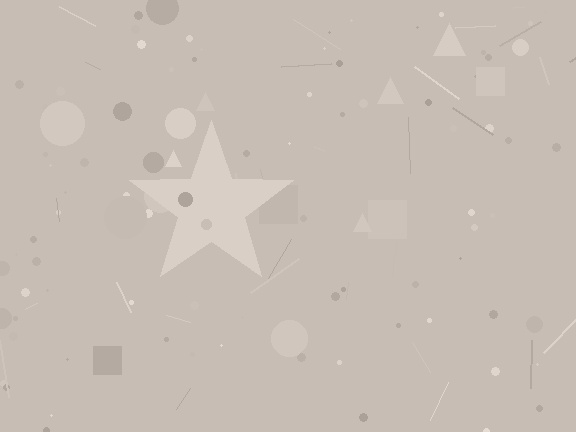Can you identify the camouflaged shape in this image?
The camouflaged shape is a star.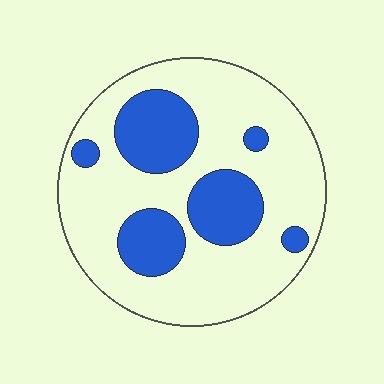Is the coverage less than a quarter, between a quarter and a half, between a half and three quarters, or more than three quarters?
Between a quarter and a half.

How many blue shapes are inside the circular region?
6.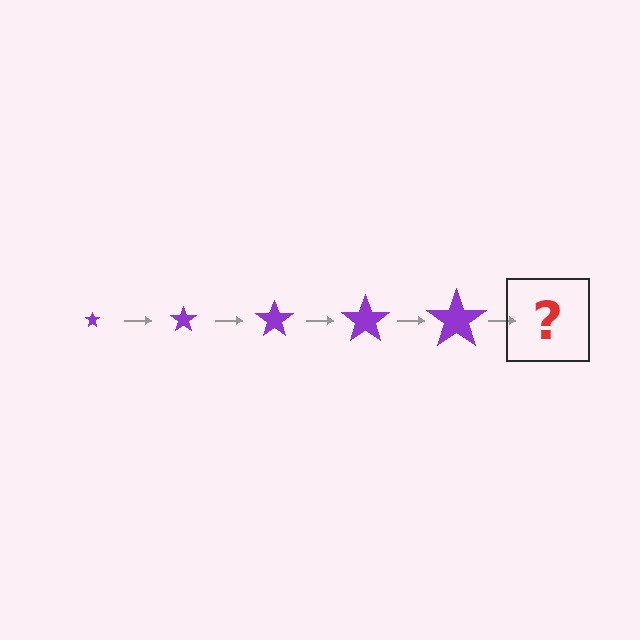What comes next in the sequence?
The next element should be a purple star, larger than the previous one.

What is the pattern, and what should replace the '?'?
The pattern is that the star gets progressively larger each step. The '?' should be a purple star, larger than the previous one.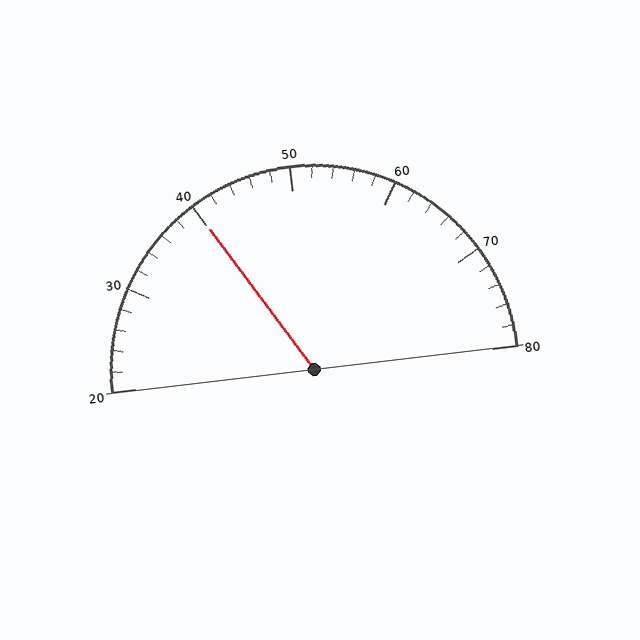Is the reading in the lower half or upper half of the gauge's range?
The reading is in the lower half of the range (20 to 80).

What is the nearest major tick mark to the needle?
The nearest major tick mark is 40.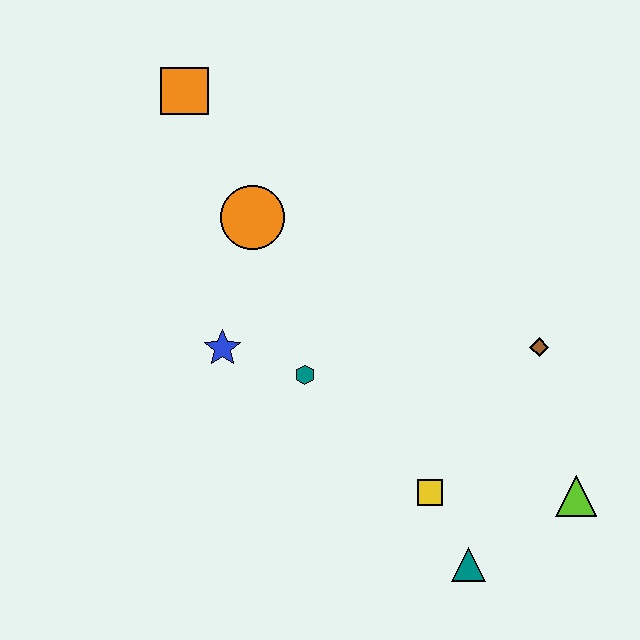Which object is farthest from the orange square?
The lime triangle is farthest from the orange square.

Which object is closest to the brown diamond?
The lime triangle is closest to the brown diamond.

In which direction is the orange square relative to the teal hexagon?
The orange square is above the teal hexagon.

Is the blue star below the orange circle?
Yes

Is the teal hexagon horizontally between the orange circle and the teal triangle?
Yes